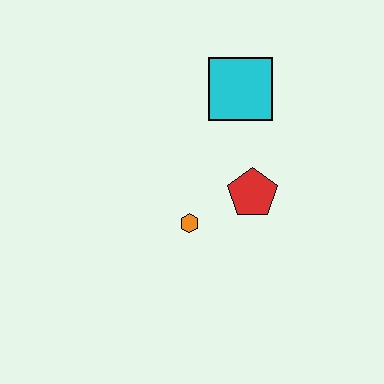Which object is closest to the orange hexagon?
The red pentagon is closest to the orange hexagon.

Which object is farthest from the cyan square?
The orange hexagon is farthest from the cyan square.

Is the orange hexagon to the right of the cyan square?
No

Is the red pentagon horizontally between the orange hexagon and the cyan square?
No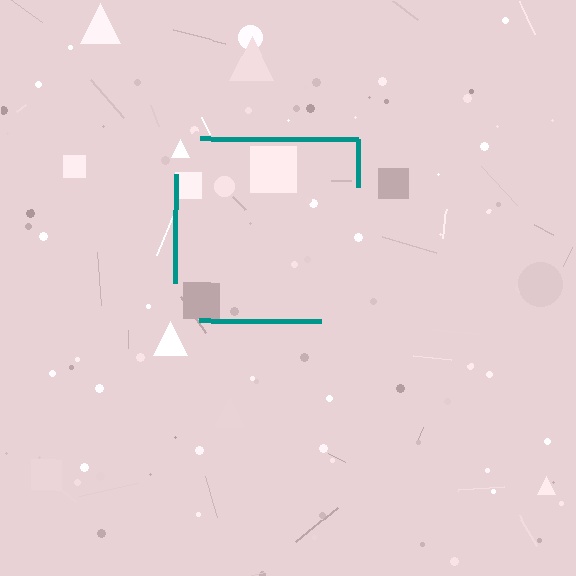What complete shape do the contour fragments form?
The contour fragments form a square.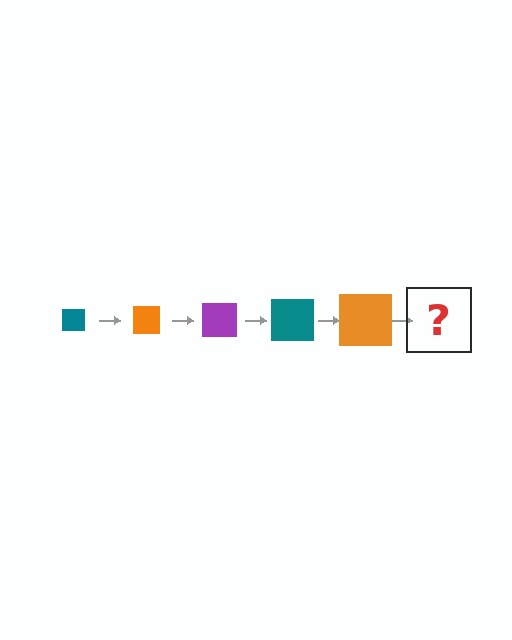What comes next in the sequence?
The next element should be a purple square, larger than the previous one.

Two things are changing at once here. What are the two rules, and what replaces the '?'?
The two rules are that the square grows larger each step and the color cycles through teal, orange, and purple. The '?' should be a purple square, larger than the previous one.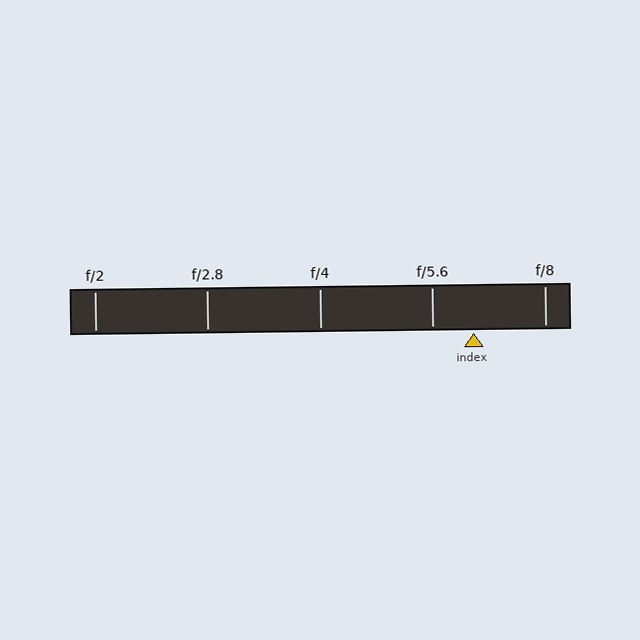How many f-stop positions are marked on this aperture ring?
There are 5 f-stop positions marked.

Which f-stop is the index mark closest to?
The index mark is closest to f/5.6.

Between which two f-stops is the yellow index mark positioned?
The index mark is between f/5.6 and f/8.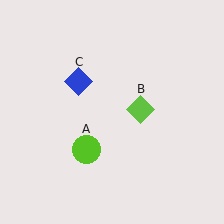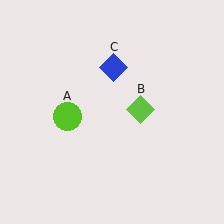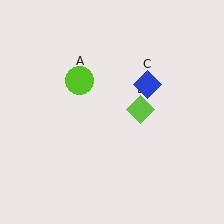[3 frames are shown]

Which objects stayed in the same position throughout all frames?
Lime diamond (object B) remained stationary.